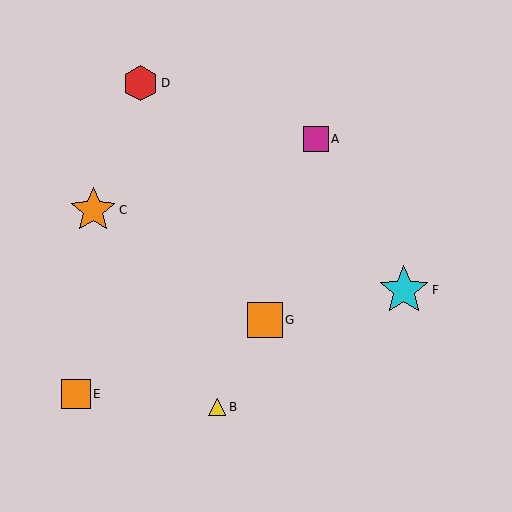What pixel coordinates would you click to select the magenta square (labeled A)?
Click at (316, 139) to select the magenta square A.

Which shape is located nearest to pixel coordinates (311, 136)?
The magenta square (labeled A) at (316, 139) is nearest to that location.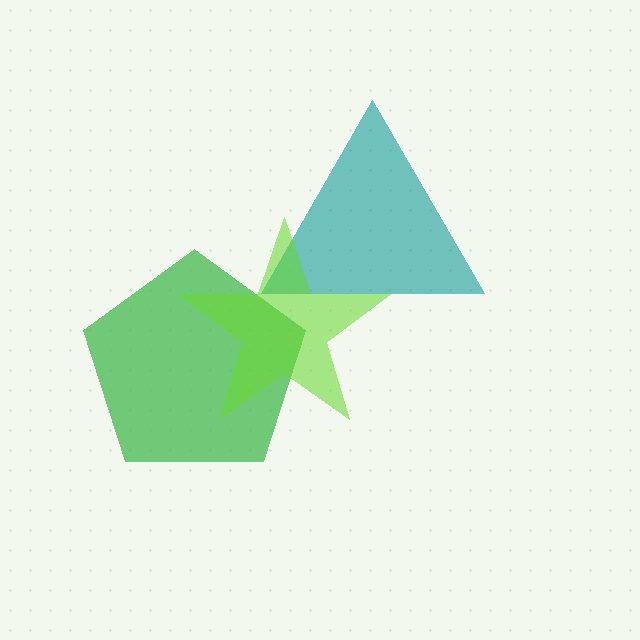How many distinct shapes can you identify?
There are 3 distinct shapes: a green pentagon, a teal triangle, a lime star.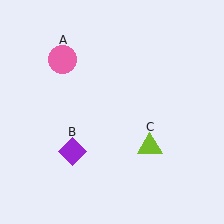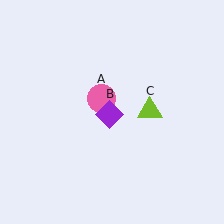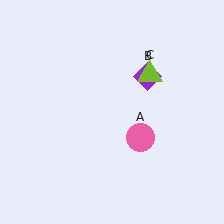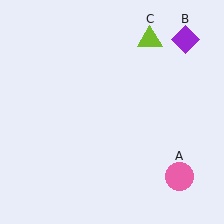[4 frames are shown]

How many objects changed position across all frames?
3 objects changed position: pink circle (object A), purple diamond (object B), lime triangle (object C).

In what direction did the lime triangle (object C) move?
The lime triangle (object C) moved up.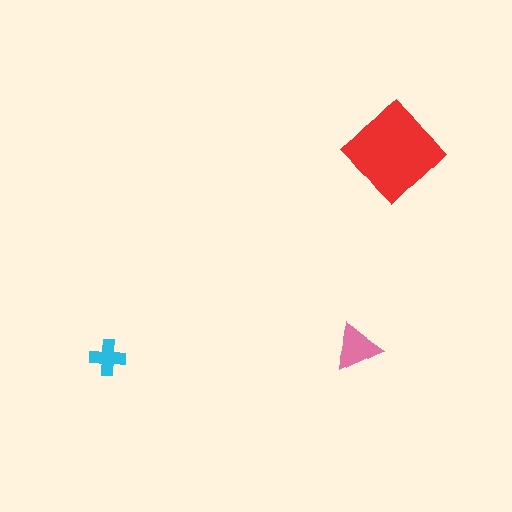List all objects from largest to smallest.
The red diamond, the pink triangle, the cyan cross.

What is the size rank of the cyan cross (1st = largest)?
3rd.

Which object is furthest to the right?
The red diamond is rightmost.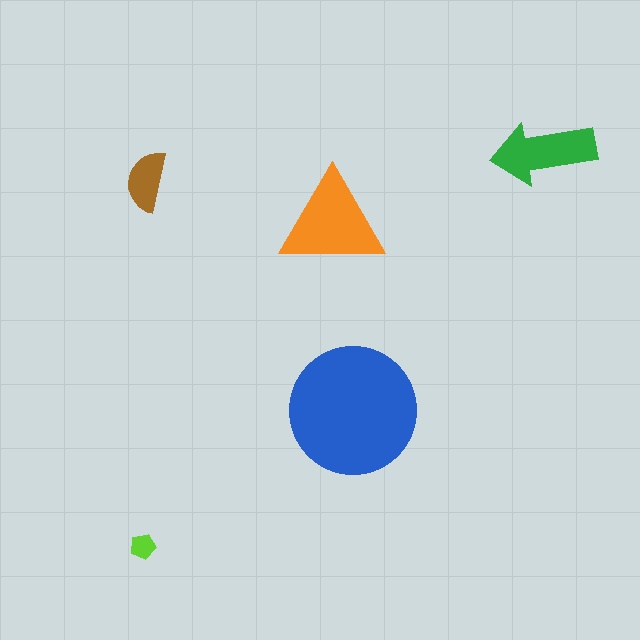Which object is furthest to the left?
The lime pentagon is leftmost.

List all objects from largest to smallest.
The blue circle, the orange triangle, the green arrow, the brown semicircle, the lime pentagon.